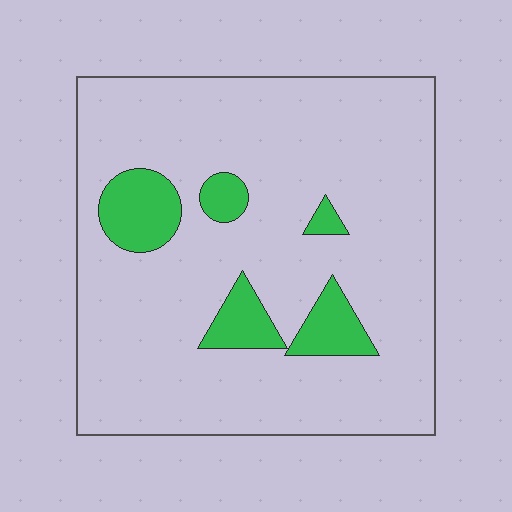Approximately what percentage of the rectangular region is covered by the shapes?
Approximately 10%.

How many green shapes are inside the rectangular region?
5.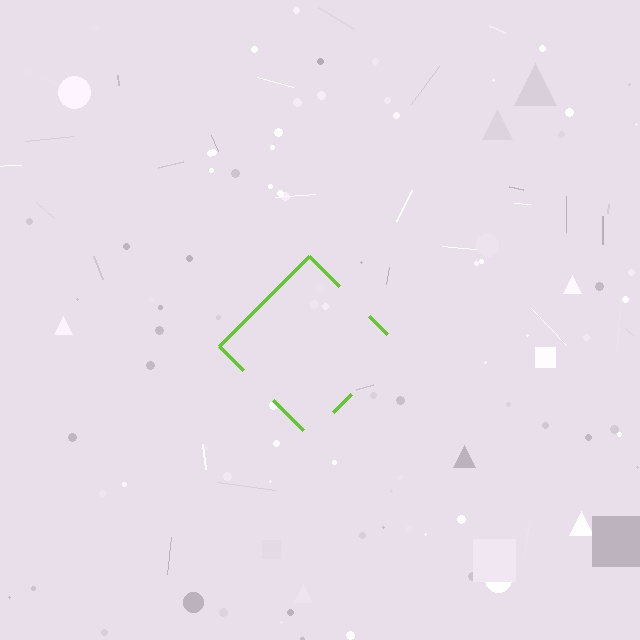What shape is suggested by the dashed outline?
The dashed outline suggests a diamond.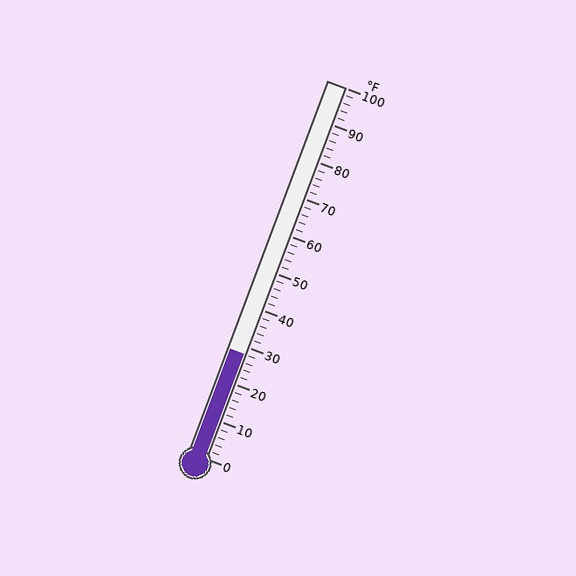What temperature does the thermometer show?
The thermometer shows approximately 28°F.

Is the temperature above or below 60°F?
The temperature is below 60°F.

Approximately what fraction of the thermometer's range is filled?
The thermometer is filled to approximately 30% of its range.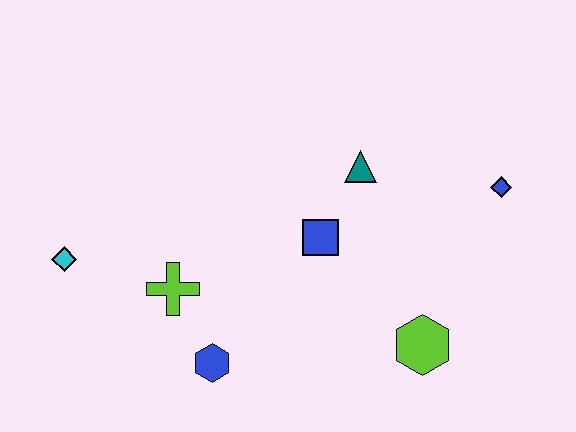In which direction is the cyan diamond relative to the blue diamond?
The cyan diamond is to the left of the blue diamond.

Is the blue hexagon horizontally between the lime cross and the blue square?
Yes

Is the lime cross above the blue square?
No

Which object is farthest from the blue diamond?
The cyan diamond is farthest from the blue diamond.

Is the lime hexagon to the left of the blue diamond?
Yes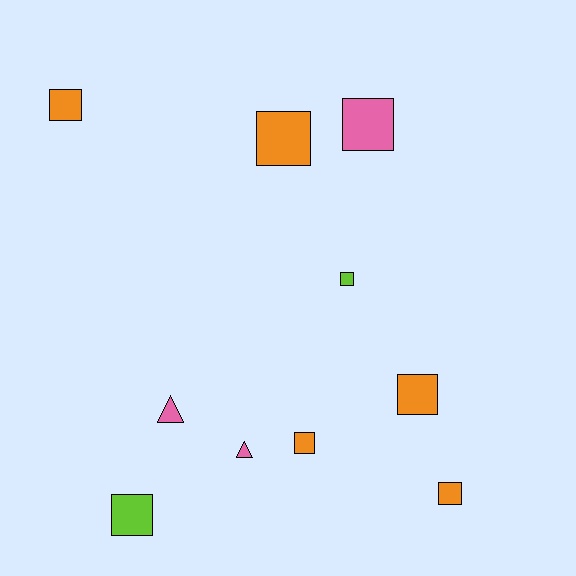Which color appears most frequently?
Orange, with 5 objects.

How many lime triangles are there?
There are no lime triangles.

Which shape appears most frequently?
Square, with 8 objects.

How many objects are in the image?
There are 10 objects.